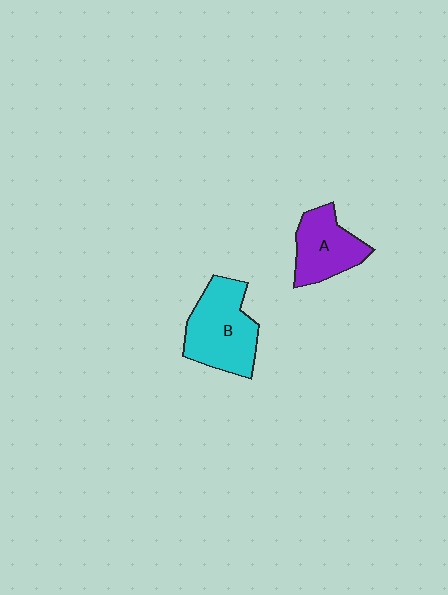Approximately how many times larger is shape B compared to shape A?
Approximately 1.3 times.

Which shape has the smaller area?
Shape A (purple).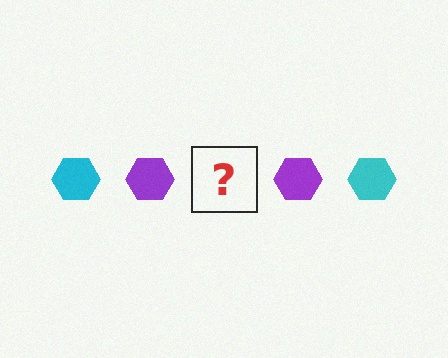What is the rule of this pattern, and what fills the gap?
The rule is that the pattern cycles through cyan, purple hexagons. The gap should be filled with a cyan hexagon.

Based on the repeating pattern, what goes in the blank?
The blank should be a cyan hexagon.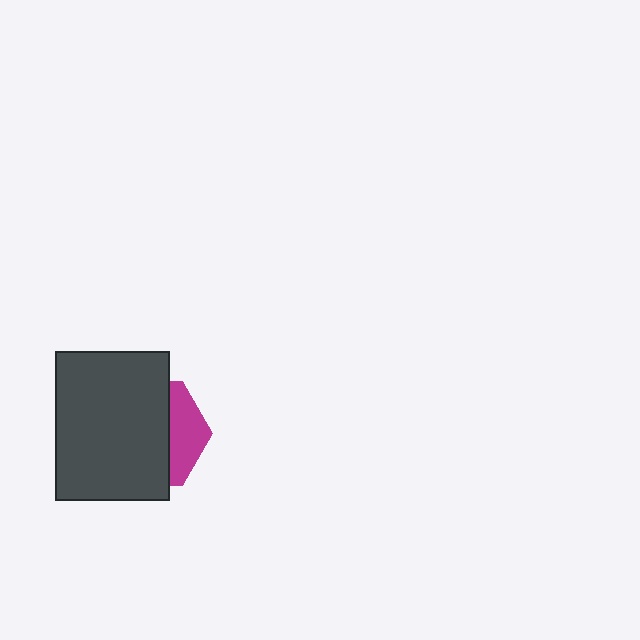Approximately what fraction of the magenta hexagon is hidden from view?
Roughly 69% of the magenta hexagon is hidden behind the dark gray rectangle.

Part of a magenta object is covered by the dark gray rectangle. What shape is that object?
It is a hexagon.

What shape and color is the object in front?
The object in front is a dark gray rectangle.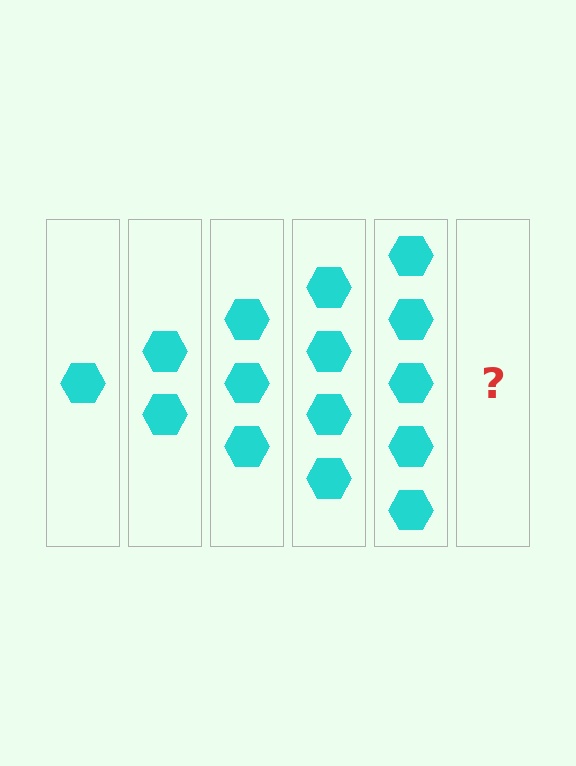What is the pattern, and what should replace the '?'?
The pattern is that each step adds one more hexagon. The '?' should be 6 hexagons.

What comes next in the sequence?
The next element should be 6 hexagons.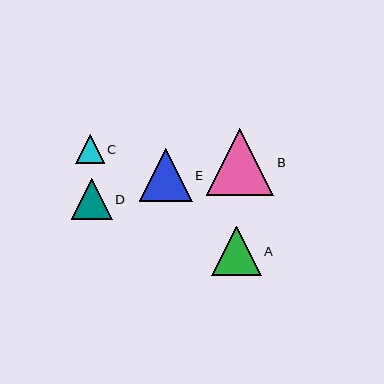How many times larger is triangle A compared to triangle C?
Triangle A is approximately 1.7 times the size of triangle C.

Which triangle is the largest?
Triangle B is the largest with a size of approximately 68 pixels.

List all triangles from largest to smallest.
From largest to smallest: B, E, A, D, C.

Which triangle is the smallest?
Triangle C is the smallest with a size of approximately 28 pixels.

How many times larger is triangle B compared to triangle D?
Triangle B is approximately 1.7 times the size of triangle D.